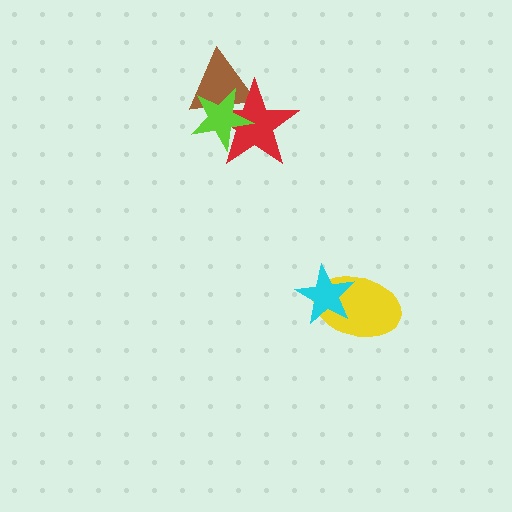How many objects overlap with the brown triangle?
2 objects overlap with the brown triangle.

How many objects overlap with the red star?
2 objects overlap with the red star.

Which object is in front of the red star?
The lime star is in front of the red star.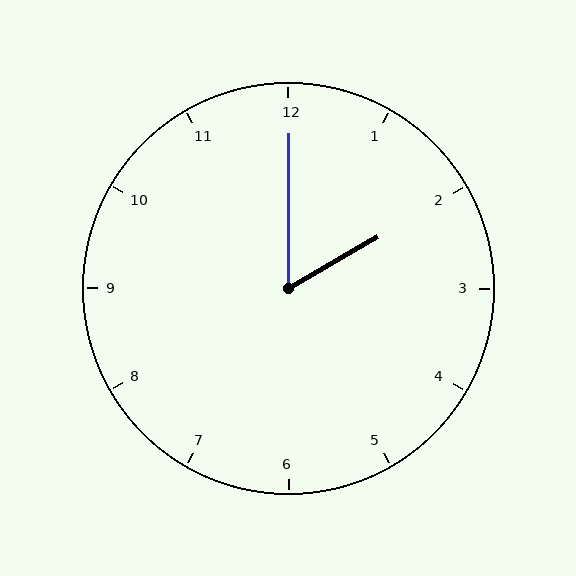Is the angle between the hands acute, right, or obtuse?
It is acute.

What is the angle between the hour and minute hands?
Approximately 60 degrees.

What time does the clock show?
2:00.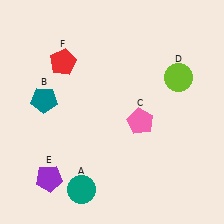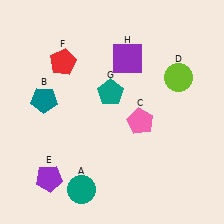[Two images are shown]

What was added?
A teal pentagon (G), a purple square (H) were added in Image 2.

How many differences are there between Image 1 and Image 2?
There are 2 differences between the two images.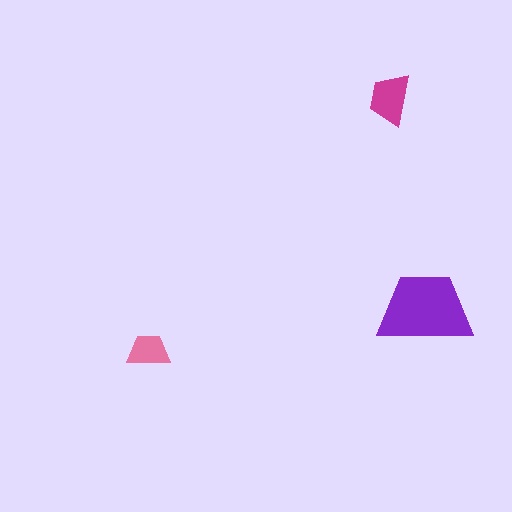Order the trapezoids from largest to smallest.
the purple one, the magenta one, the pink one.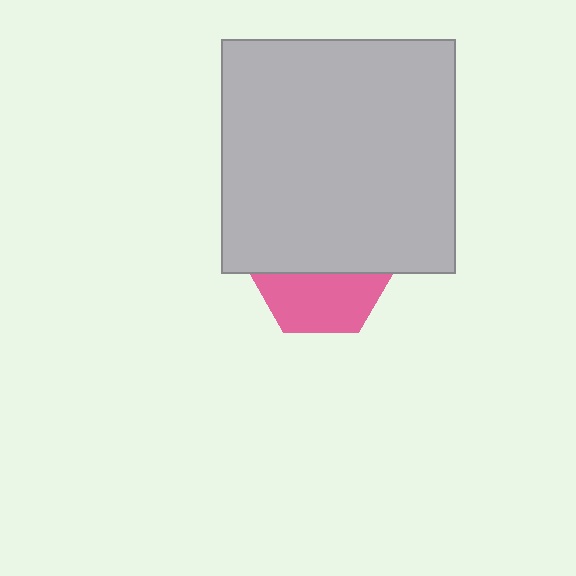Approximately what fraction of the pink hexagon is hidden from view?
Roughly 56% of the pink hexagon is hidden behind the light gray square.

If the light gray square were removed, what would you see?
You would see the complete pink hexagon.